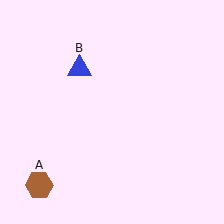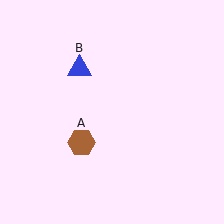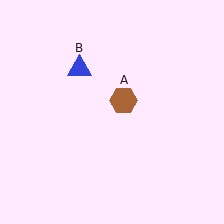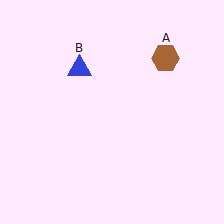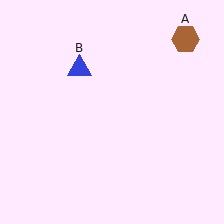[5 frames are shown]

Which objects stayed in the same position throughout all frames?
Blue triangle (object B) remained stationary.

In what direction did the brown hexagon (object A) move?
The brown hexagon (object A) moved up and to the right.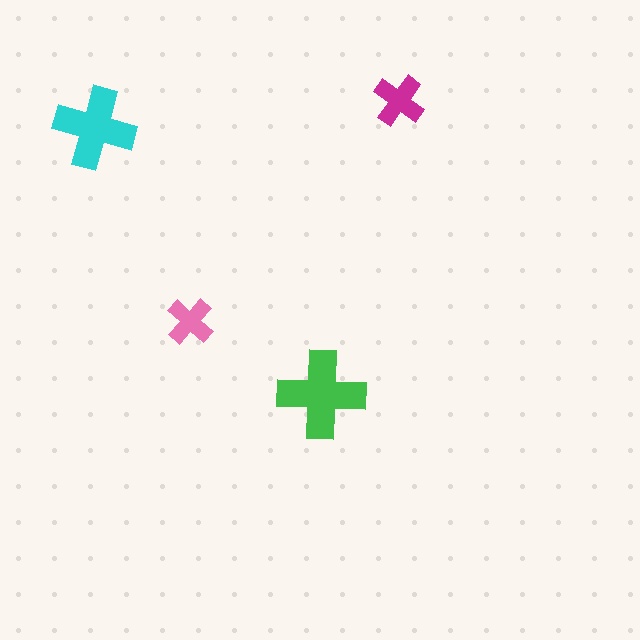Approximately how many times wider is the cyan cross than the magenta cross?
About 1.5 times wider.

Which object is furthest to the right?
The magenta cross is rightmost.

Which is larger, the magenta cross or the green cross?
The green one.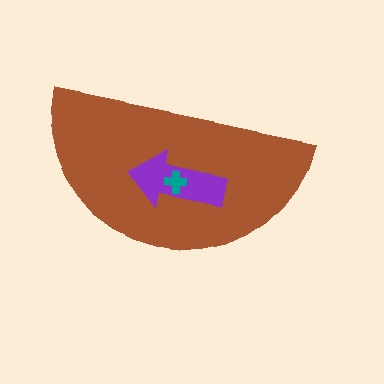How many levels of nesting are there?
3.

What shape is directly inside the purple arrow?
The teal cross.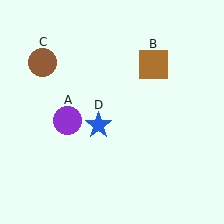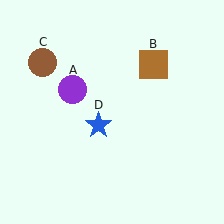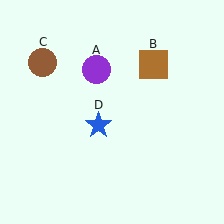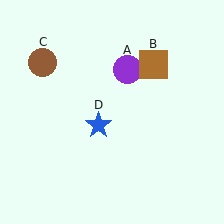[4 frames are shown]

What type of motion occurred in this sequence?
The purple circle (object A) rotated clockwise around the center of the scene.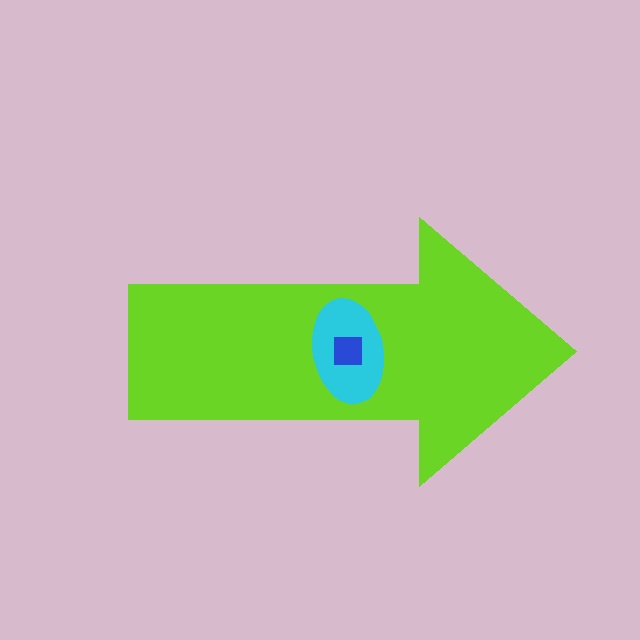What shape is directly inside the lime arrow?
The cyan ellipse.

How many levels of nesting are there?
3.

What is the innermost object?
The blue square.